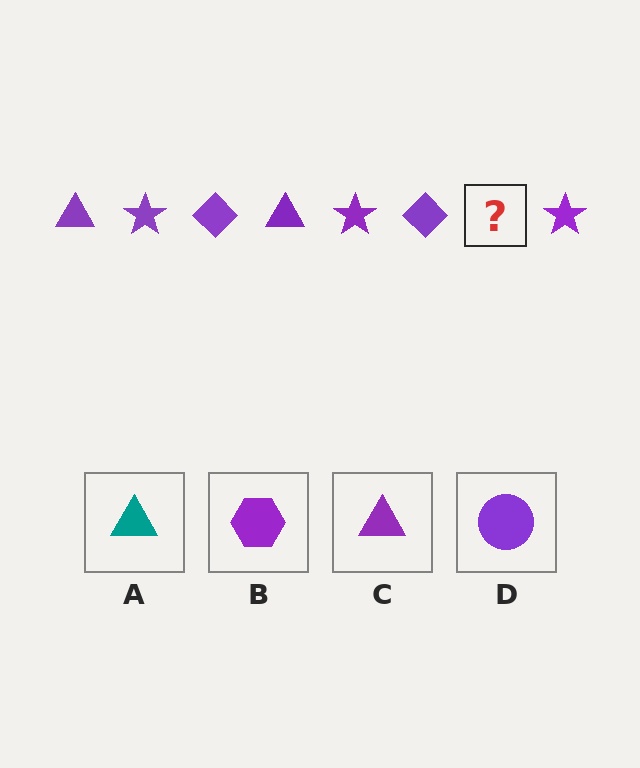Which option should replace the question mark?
Option C.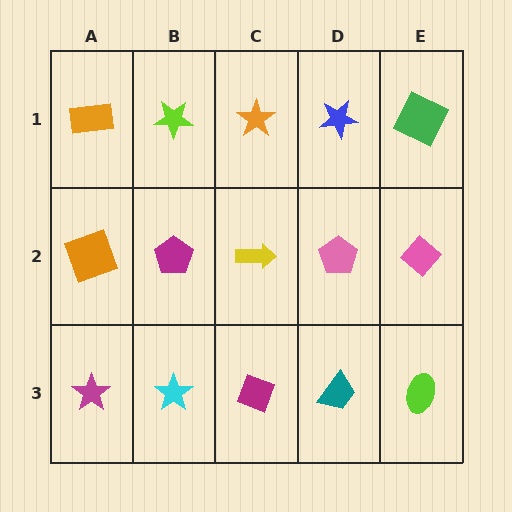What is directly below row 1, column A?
An orange square.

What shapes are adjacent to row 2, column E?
A green square (row 1, column E), a lime ellipse (row 3, column E), a pink pentagon (row 2, column D).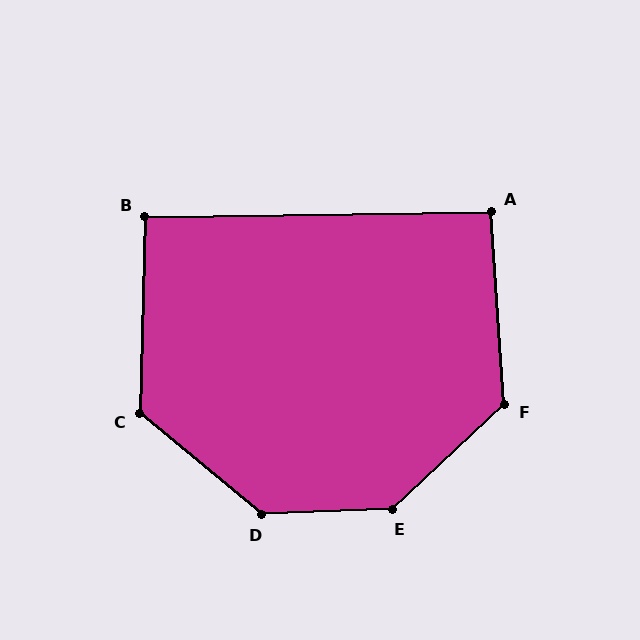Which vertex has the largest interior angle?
E, at approximately 139 degrees.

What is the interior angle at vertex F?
Approximately 129 degrees (obtuse).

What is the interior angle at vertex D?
Approximately 138 degrees (obtuse).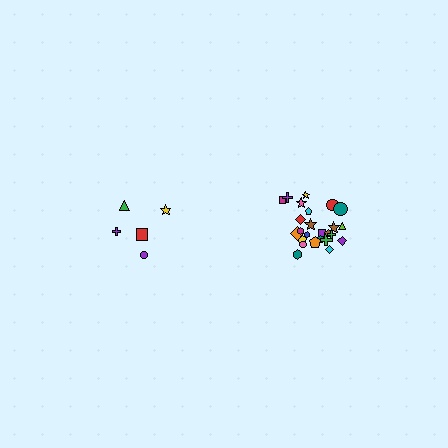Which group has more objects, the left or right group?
The right group.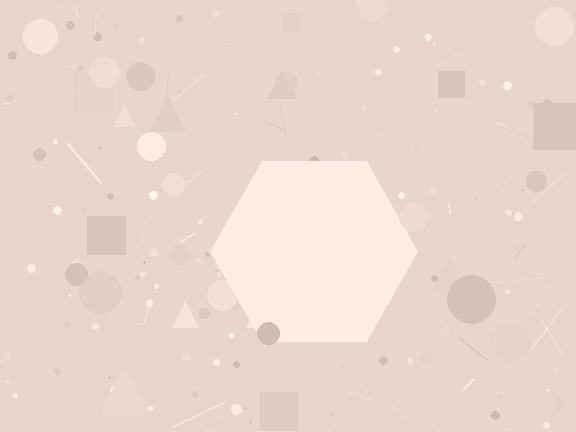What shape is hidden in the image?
A hexagon is hidden in the image.